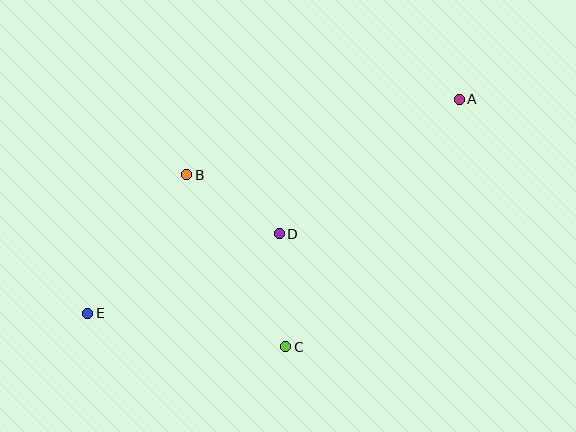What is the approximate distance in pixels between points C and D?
The distance between C and D is approximately 113 pixels.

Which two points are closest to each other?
Points B and D are closest to each other.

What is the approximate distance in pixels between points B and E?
The distance between B and E is approximately 170 pixels.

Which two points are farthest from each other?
Points A and E are farthest from each other.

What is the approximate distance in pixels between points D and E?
The distance between D and E is approximately 208 pixels.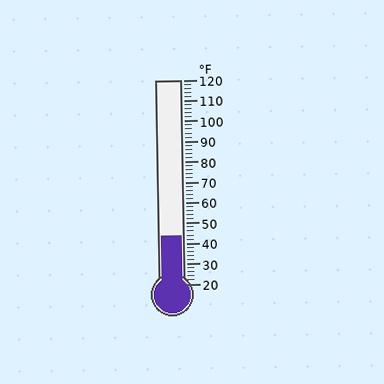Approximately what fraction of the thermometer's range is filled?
The thermometer is filled to approximately 25% of its range.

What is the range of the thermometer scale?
The thermometer scale ranges from 20°F to 120°F.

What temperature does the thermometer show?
The thermometer shows approximately 44°F.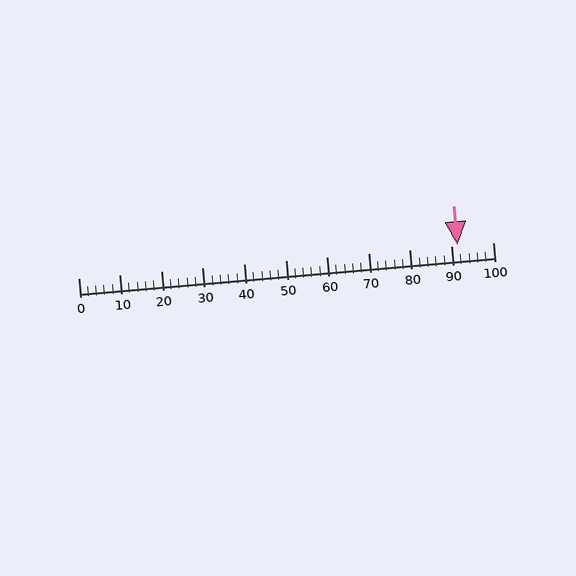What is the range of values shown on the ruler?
The ruler shows values from 0 to 100.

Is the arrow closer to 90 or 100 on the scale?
The arrow is closer to 90.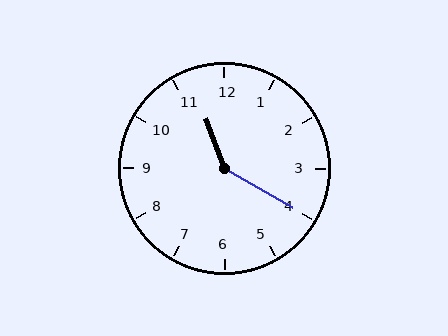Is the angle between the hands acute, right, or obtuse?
It is obtuse.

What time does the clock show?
11:20.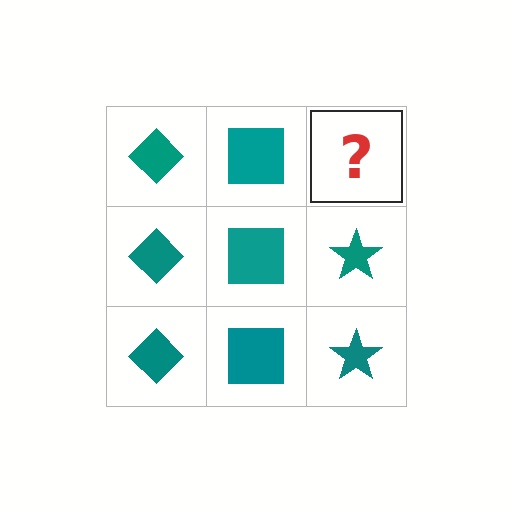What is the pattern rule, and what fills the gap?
The rule is that each column has a consistent shape. The gap should be filled with a teal star.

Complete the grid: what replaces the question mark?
The question mark should be replaced with a teal star.